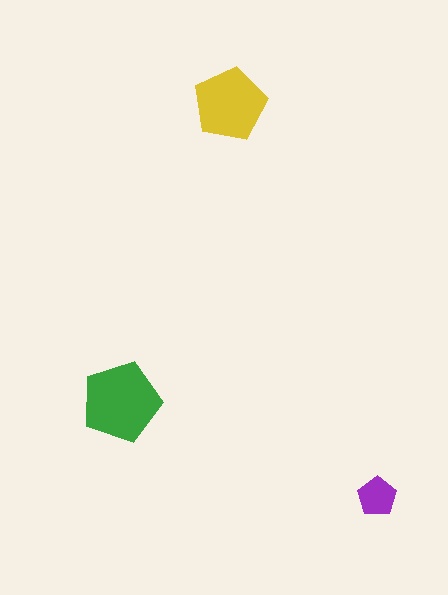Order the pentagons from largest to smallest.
the green one, the yellow one, the purple one.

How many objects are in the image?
There are 3 objects in the image.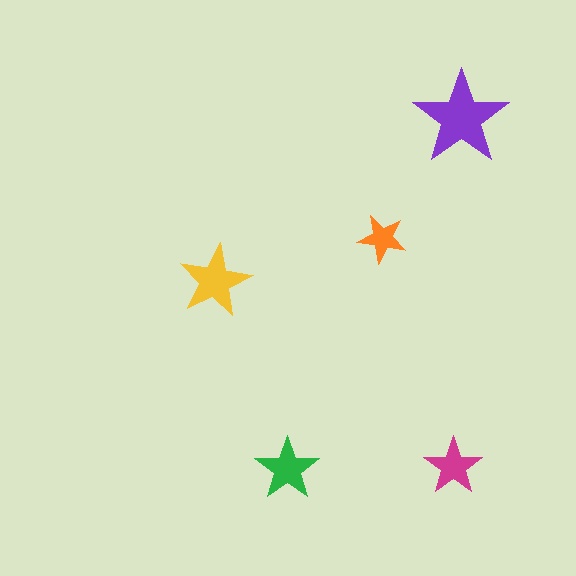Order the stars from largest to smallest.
the purple one, the yellow one, the green one, the magenta one, the orange one.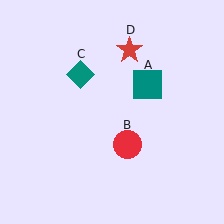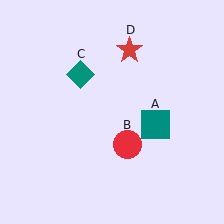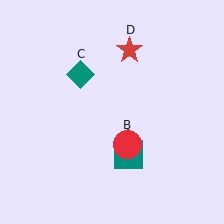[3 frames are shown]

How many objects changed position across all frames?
1 object changed position: teal square (object A).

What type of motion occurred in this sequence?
The teal square (object A) rotated clockwise around the center of the scene.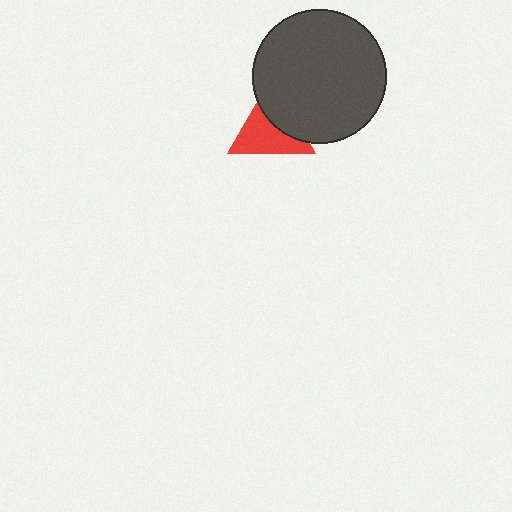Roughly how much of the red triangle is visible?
About half of it is visible (roughly 59%).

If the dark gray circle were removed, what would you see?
You would see the complete red triangle.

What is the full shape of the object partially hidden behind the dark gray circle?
The partially hidden object is a red triangle.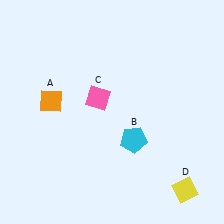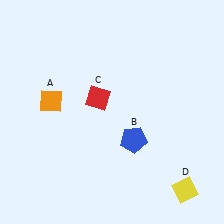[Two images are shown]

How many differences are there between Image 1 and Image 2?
There are 2 differences between the two images.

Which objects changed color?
B changed from cyan to blue. C changed from pink to red.